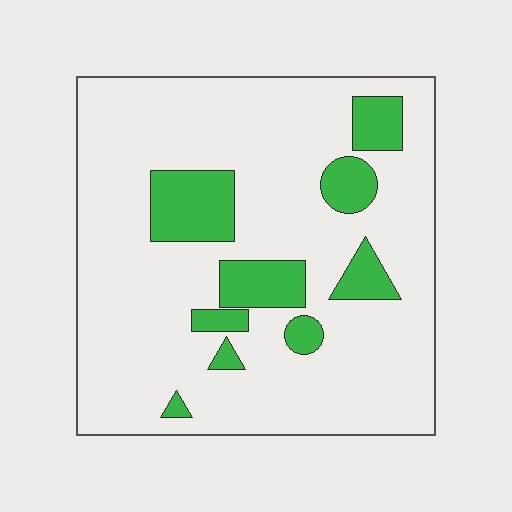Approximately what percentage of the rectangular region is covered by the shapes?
Approximately 15%.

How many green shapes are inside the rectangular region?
9.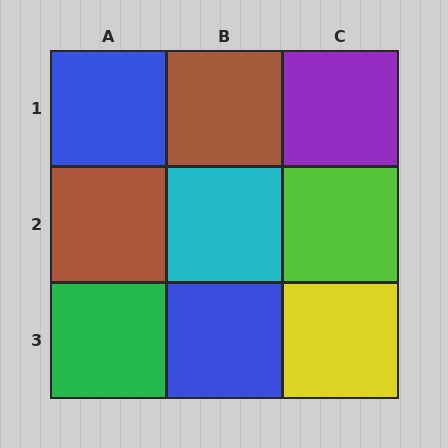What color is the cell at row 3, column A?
Green.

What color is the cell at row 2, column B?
Cyan.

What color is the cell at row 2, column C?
Lime.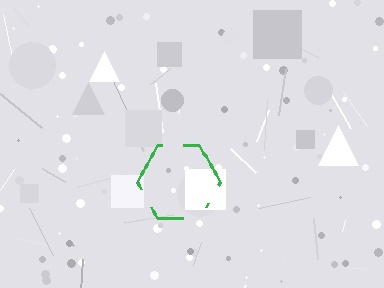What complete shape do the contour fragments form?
The contour fragments form a hexagon.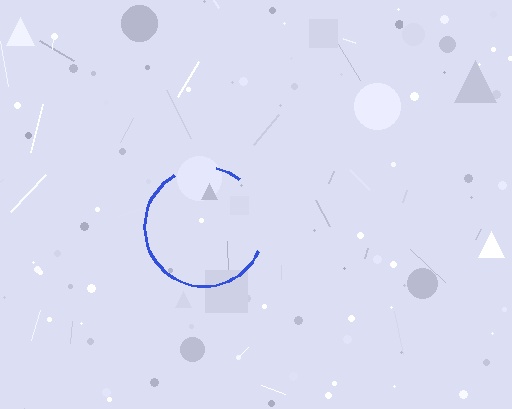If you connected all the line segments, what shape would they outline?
They would outline a circle.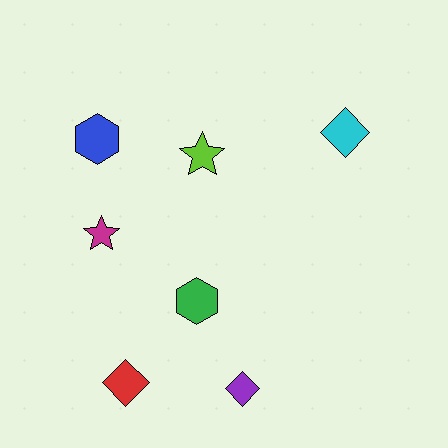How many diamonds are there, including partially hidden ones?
There are 3 diamonds.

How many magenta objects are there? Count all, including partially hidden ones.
There is 1 magenta object.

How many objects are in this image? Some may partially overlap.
There are 7 objects.